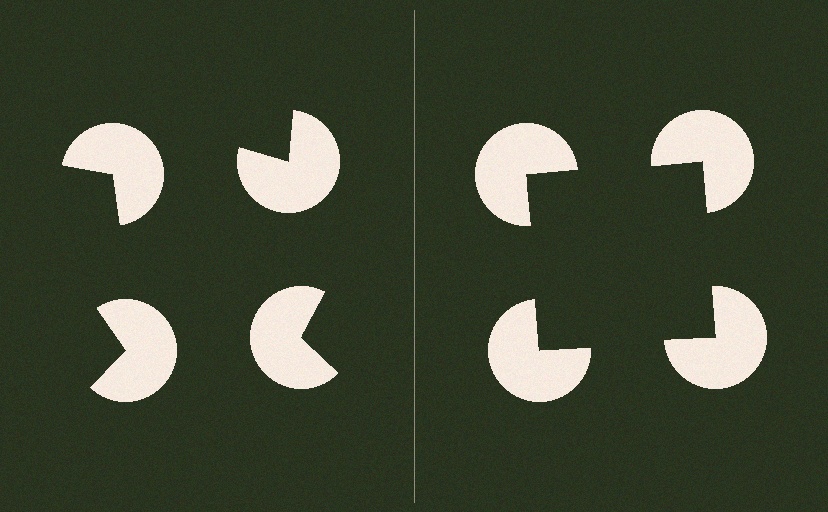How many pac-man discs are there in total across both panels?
8 — 4 on each side.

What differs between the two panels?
The pac-man discs are positioned identically on both sides; only the wedge orientations differ. On the right they align to a square; on the left they are misaligned.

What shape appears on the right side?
An illusory square.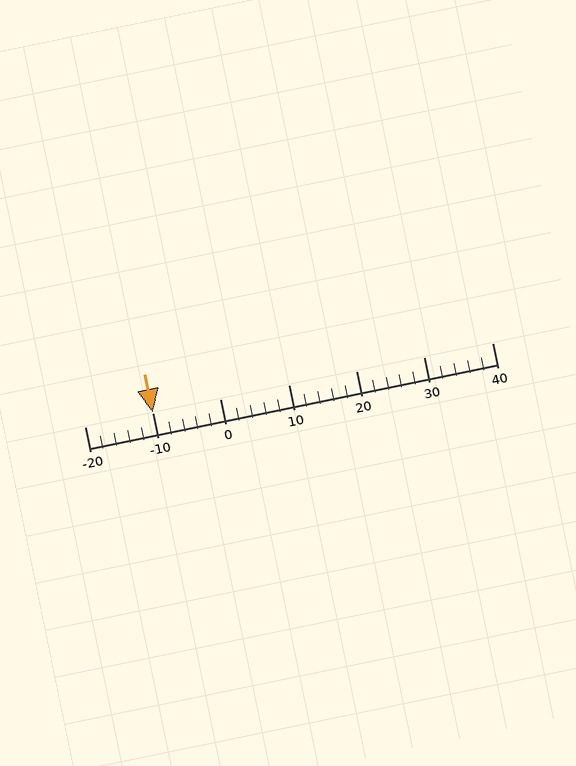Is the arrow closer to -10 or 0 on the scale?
The arrow is closer to -10.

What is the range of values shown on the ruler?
The ruler shows values from -20 to 40.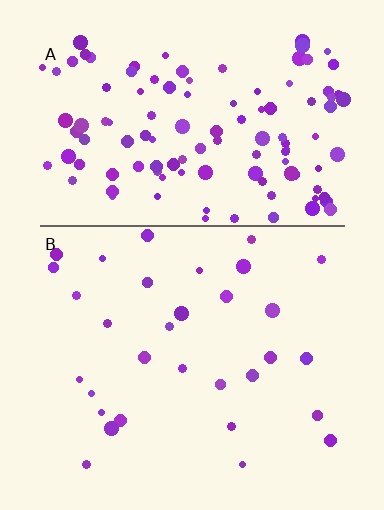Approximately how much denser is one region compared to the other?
Approximately 3.9× — region A over region B.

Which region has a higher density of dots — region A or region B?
A (the top).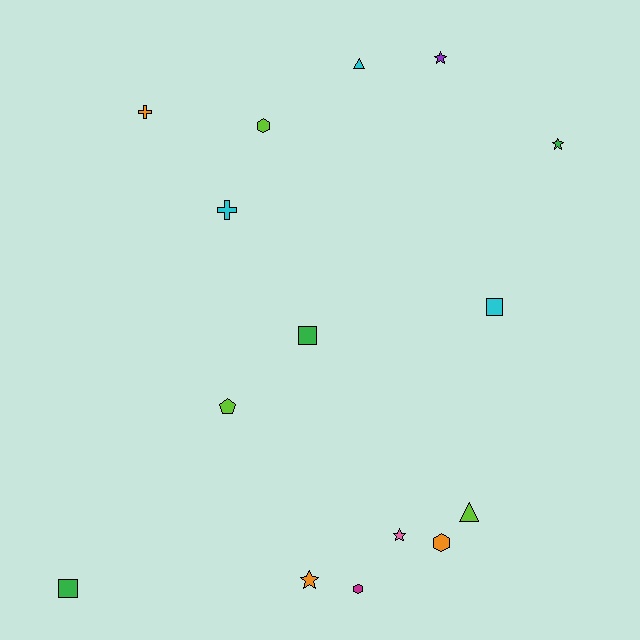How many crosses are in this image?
There are 2 crosses.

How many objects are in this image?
There are 15 objects.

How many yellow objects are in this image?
There are no yellow objects.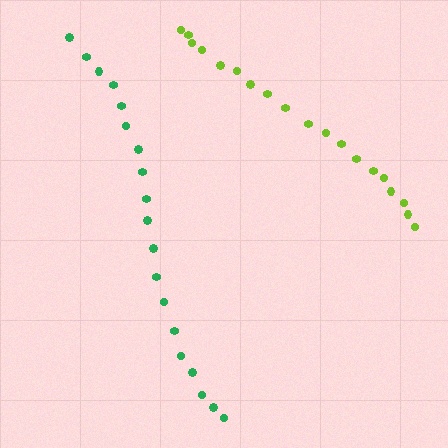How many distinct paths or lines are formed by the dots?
There are 2 distinct paths.